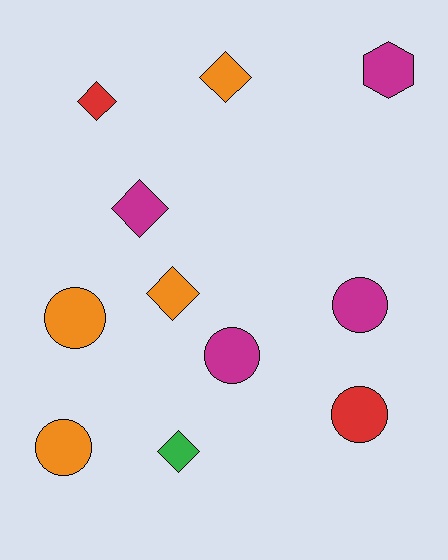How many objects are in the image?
There are 11 objects.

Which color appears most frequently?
Magenta, with 4 objects.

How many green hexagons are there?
There are no green hexagons.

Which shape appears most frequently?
Diamond, with 5 objects.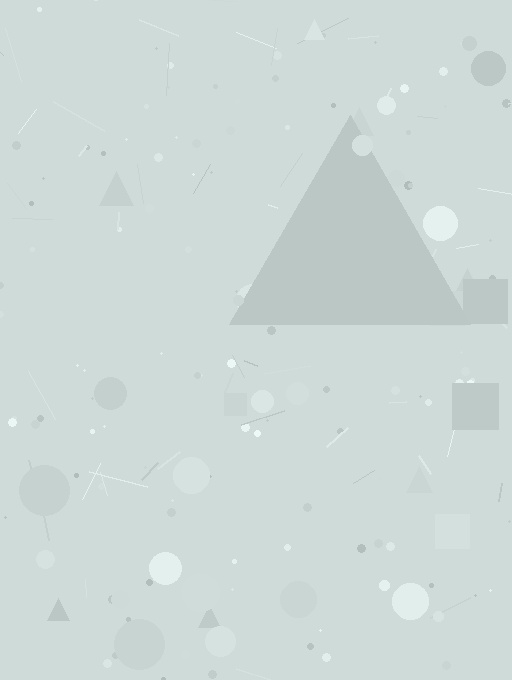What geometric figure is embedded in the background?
A triangle is embedded in the background.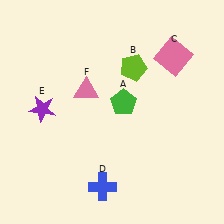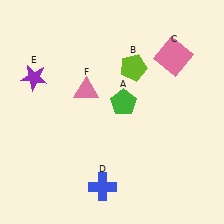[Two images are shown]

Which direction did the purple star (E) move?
The purple star (E) moved up.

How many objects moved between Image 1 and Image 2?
1 object moved between the two images.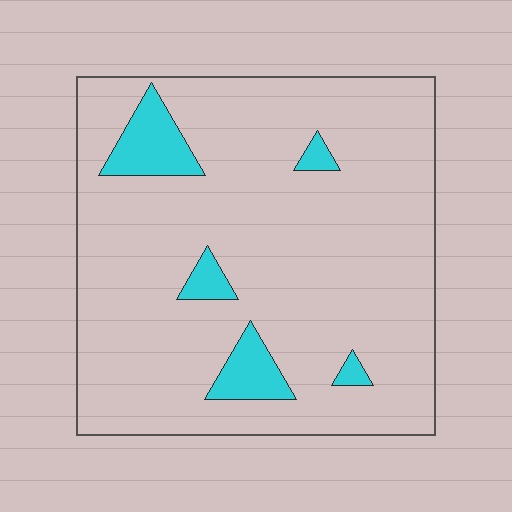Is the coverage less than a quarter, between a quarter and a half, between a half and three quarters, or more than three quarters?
Less than a quarter.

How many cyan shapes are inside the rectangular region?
5.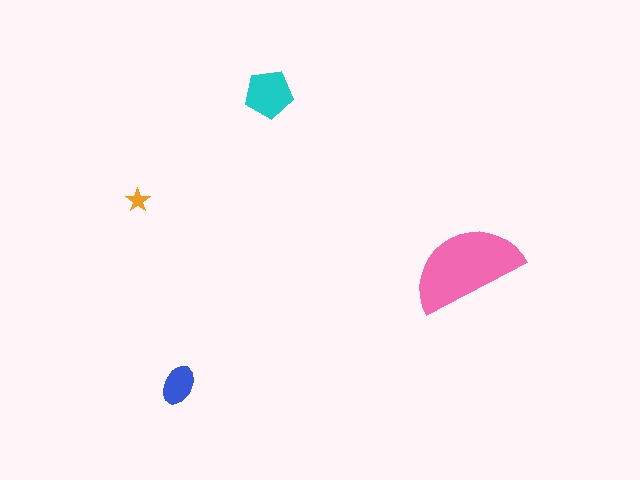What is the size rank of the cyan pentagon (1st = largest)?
2nd.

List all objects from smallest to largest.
The orange star, the blue ellipse, the cyan pentagon, the pink semicircle.